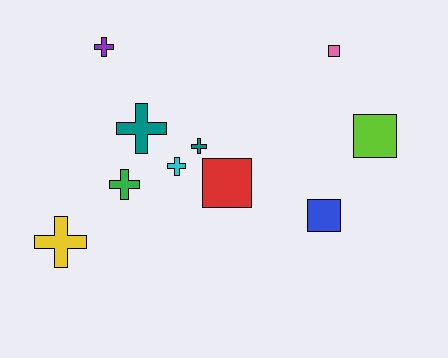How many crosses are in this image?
There are 6 crosses.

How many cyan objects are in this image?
There is 1 cyan object.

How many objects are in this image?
There are 10 objects.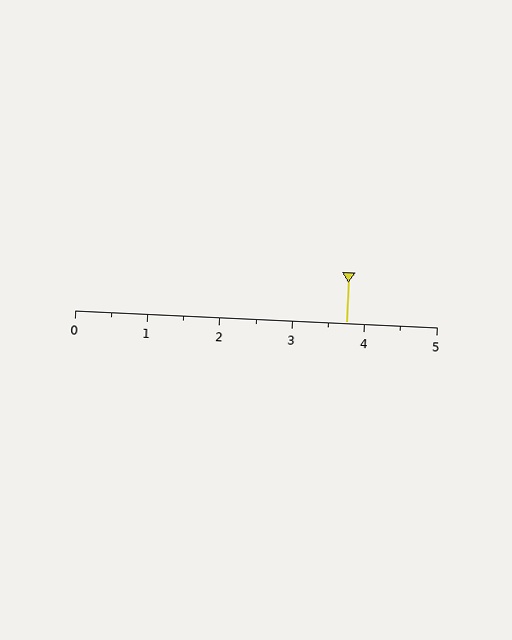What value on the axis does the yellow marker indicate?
The marker indicates approximately 3.8.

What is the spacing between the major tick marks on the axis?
The major ticks are spaced 1 apart.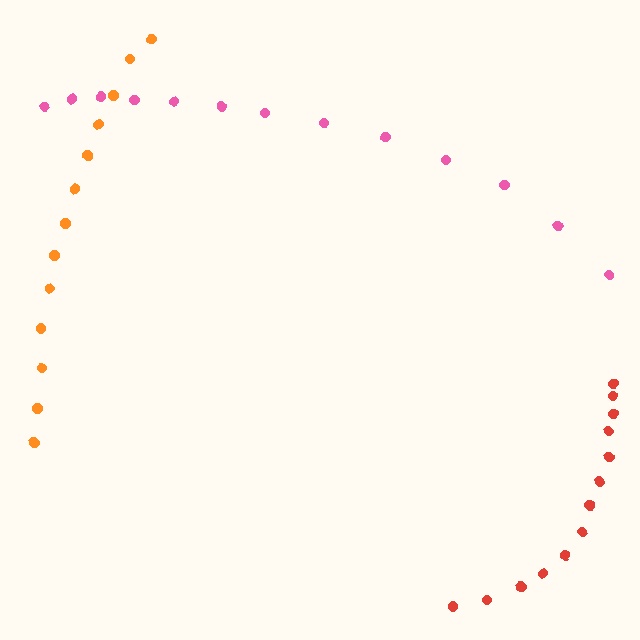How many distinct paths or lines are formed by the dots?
There are 3 distinct paths.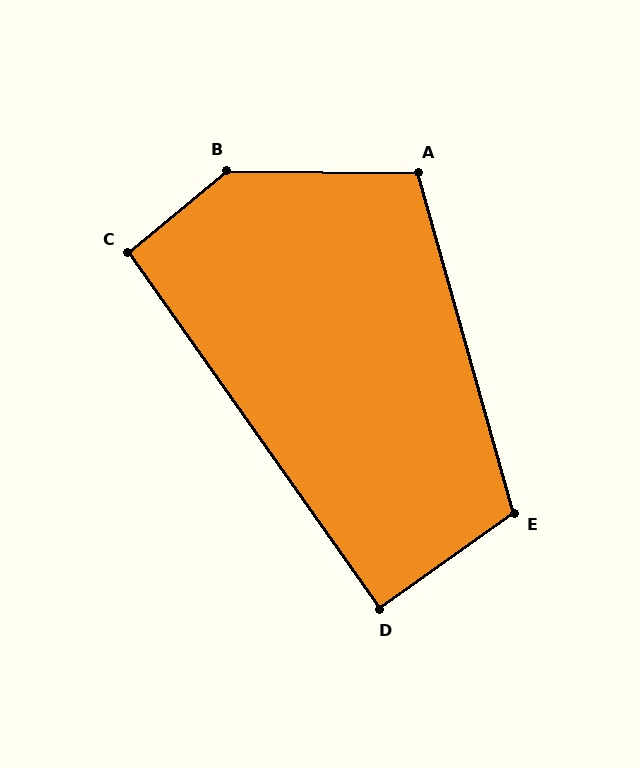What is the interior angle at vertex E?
Approximately 110 degrees (obtuse).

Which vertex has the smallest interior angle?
D, at approximately 90 degrees.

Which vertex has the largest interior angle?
B, at approximately 140 degrees.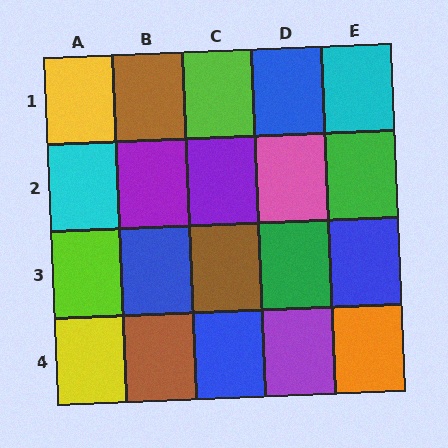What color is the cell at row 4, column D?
Purple.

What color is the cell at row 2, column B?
Purple.